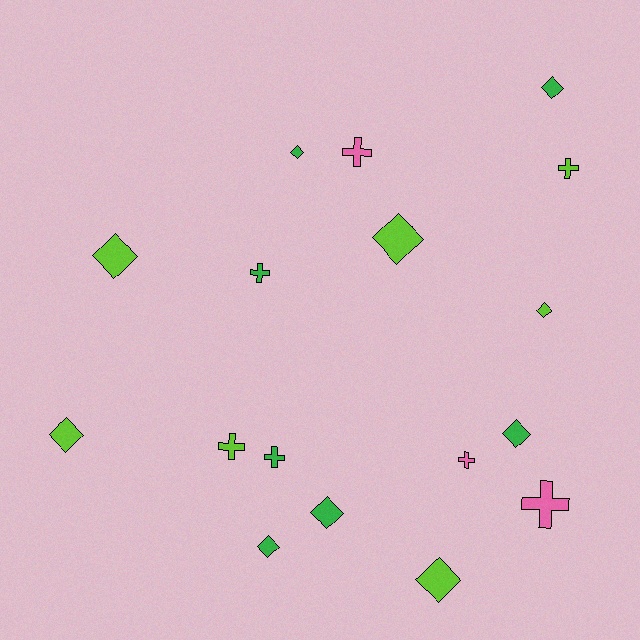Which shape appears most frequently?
Diamond, with 10 objects.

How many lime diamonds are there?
There are 5 lime diamonds.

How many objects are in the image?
There are 17 objects.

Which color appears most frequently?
Green, with 7 objects.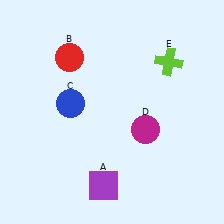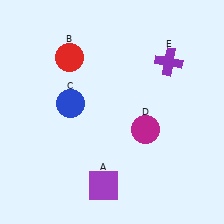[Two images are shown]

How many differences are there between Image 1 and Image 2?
There is 1 difference between the two images.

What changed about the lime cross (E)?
In Image 1, E is lime. In Image 2, it changed to purple.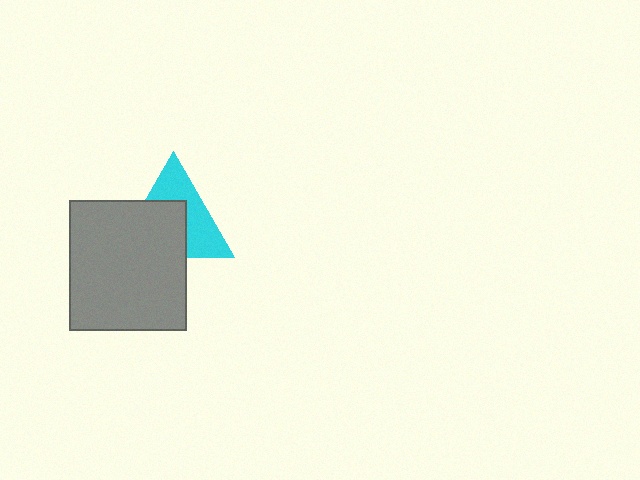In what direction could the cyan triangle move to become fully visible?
The cyan triangle could move up. That would shift it out from behind the gray rectangle entirely.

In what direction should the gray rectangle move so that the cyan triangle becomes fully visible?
The gray rectangle should move down. That is the shortest direction to clear the overlap and leave the cyan triangle fully visible.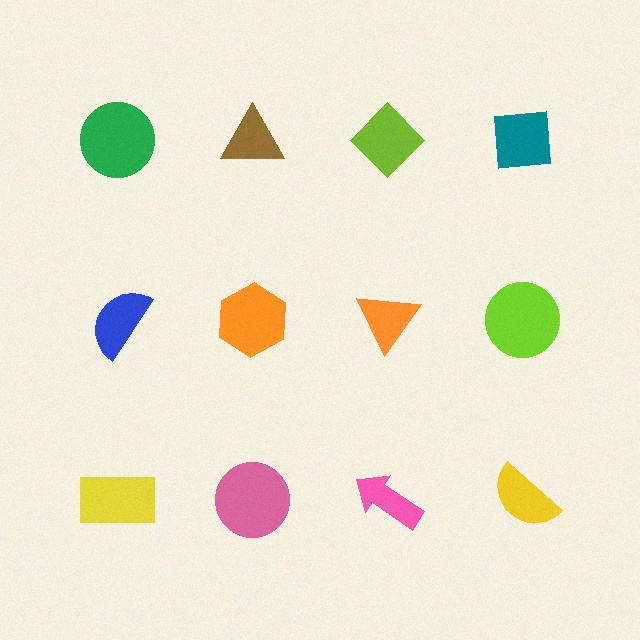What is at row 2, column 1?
A blue semicircle.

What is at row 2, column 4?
A lime circle.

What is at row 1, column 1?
A green circle.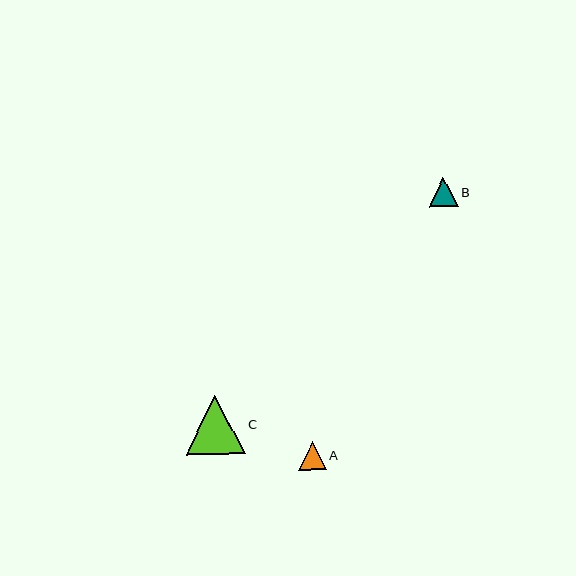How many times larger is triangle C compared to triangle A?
Triangle C is approximately 2.1 times the size of triangle A.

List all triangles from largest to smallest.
From largest to smallest: C, B, A.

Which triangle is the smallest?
Triangle A is the smallest with a size of approximately 28 pixels.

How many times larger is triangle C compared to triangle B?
Triangle C is approximately 2.1 times the size of triangle B.